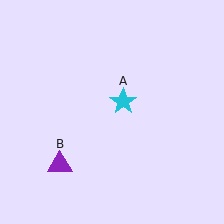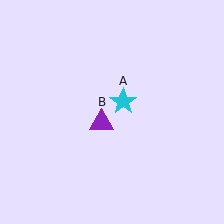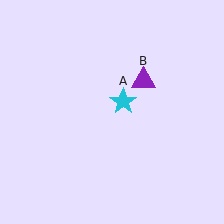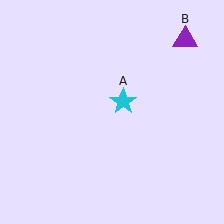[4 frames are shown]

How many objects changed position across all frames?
1 object changed position: purple triangle (object B).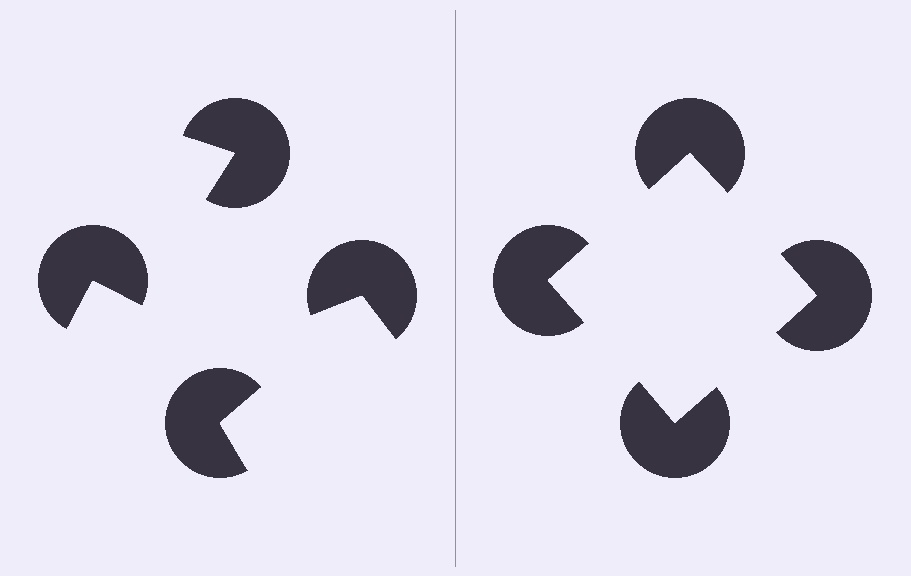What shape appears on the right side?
An illusory square.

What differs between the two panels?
The pac-man discs are positioned identically on both sides; only the wedge orientations differ. On the right they align to a square; on the left they are misaligned.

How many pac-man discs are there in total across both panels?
8 — 4 on each side.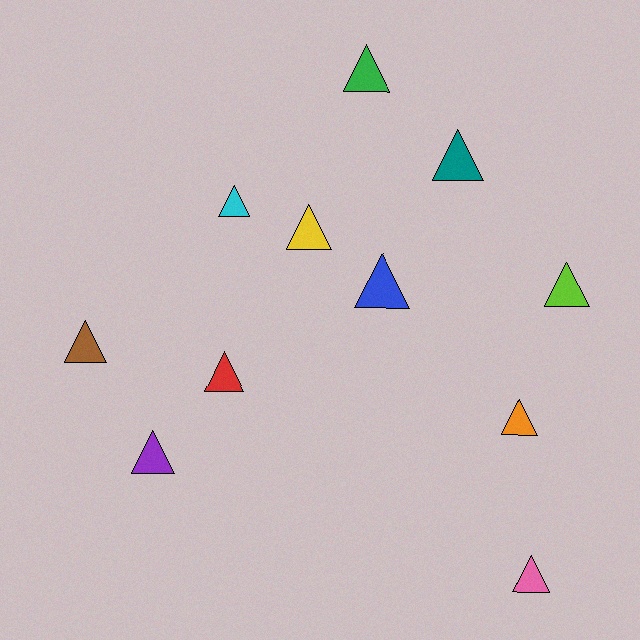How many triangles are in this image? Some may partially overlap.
There are 11 triangles.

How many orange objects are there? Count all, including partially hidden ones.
There is 1 orange object.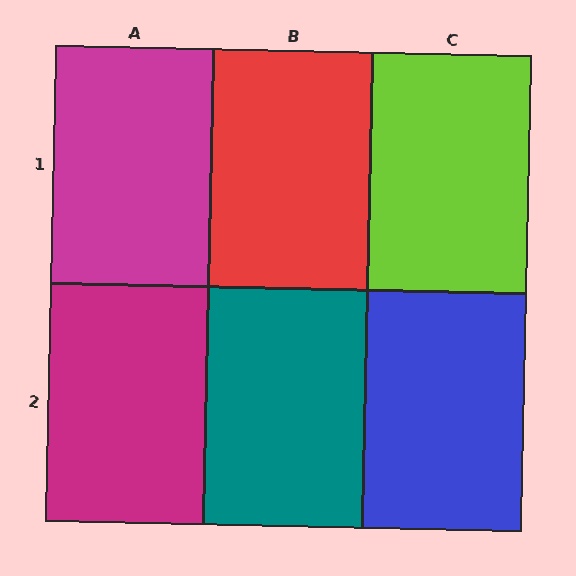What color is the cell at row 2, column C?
Blue.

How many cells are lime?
1 cell is lime.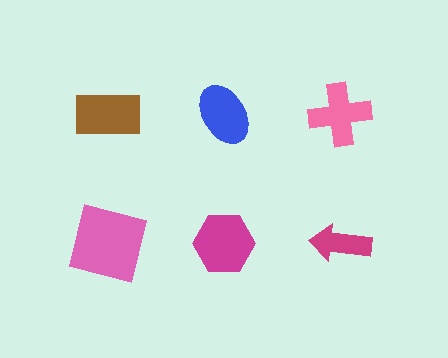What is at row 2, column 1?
A pink square.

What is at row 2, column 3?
A magenta arrow.